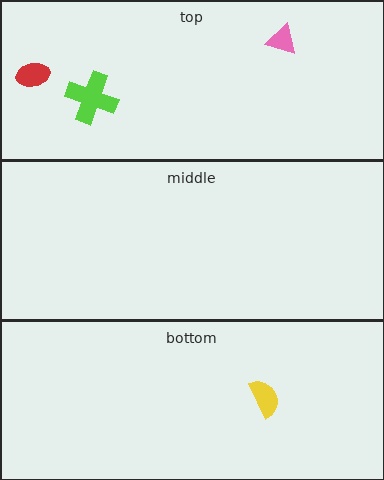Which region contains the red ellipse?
The top region.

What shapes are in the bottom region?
The yellow semicircle.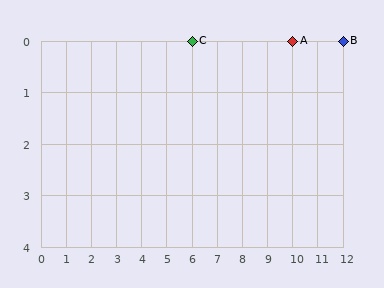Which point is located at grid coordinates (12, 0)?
Point B is at (12, 0).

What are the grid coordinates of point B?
Point B is at grid coordinates (12, 0).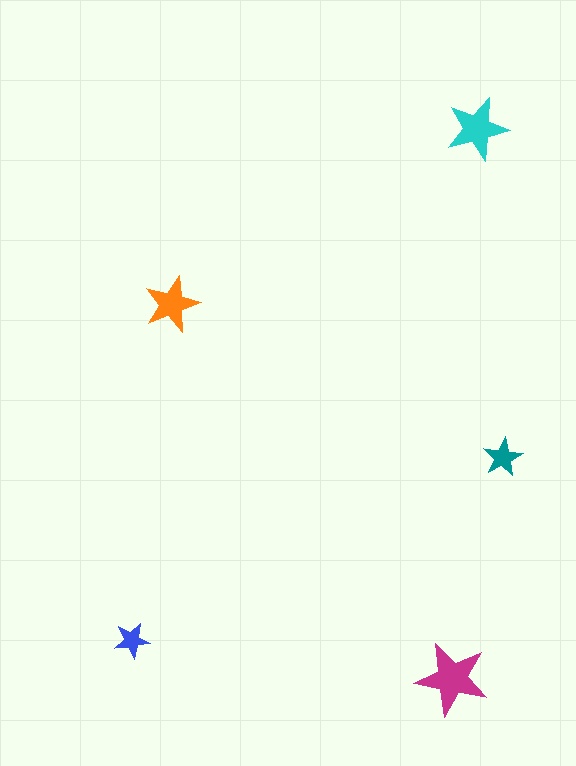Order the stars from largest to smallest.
the magenta one, the cyan one, the orange one, the teal one, the blue one.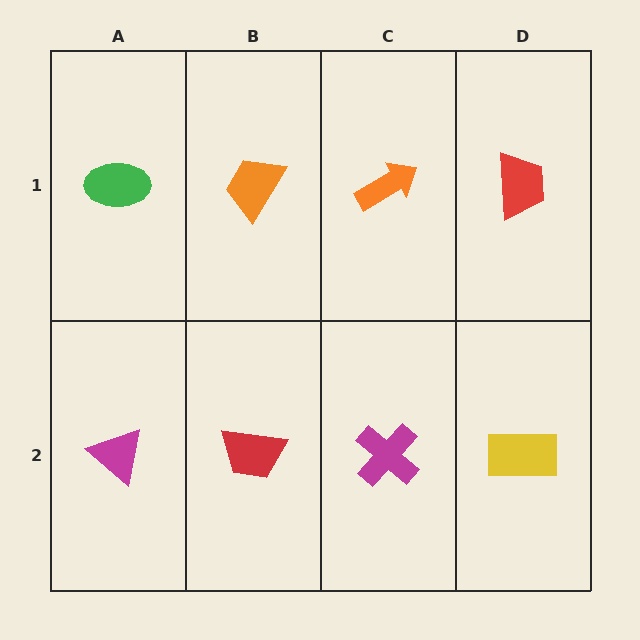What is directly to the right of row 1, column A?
An orange trapezoid.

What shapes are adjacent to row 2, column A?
A green ellipse (row 1, column A), a red trapezoid (row 2, column B).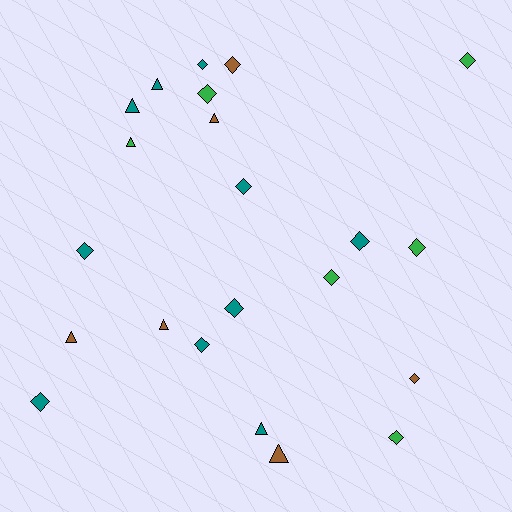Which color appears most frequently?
Teal, with 10 objects.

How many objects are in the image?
There are 22 objects.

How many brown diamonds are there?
There are 2 brown diamonds.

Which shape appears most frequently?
Diamond, with 14 objects.